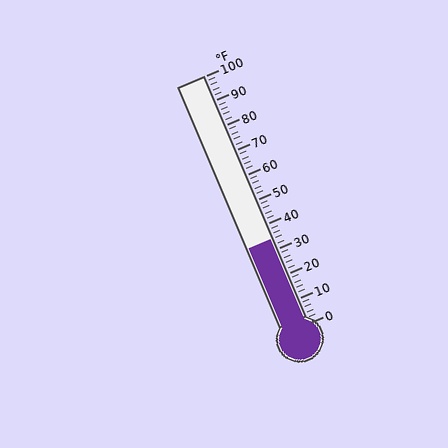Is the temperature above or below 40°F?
The temperature is below 40°F.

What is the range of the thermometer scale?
The thermometer scale ranges from 0°F to 100°F.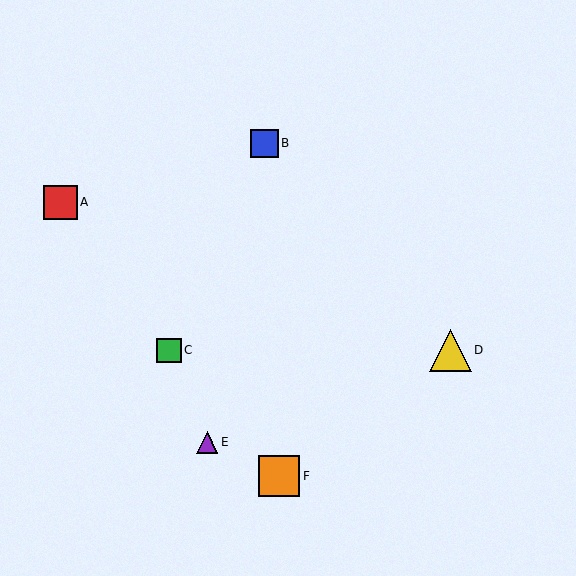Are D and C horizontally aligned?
Yes, both are at y≈350.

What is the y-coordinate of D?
Object D is at y≈350.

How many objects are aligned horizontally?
2 objects (C, D) are aligned horizontally.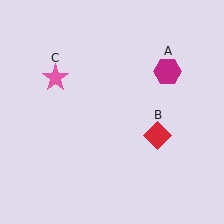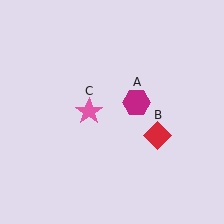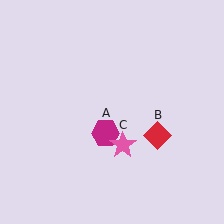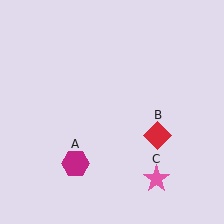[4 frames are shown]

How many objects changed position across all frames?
2 objects changed position: magenta hexagon (object A), pink star (object C).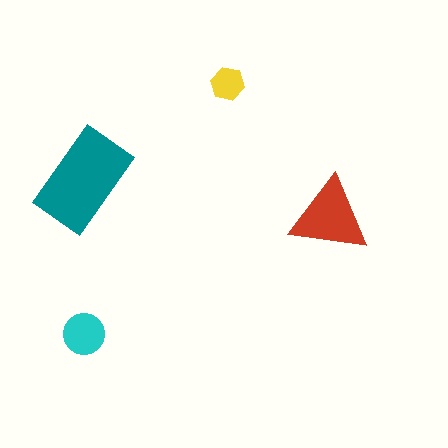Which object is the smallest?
The yellow hexagon.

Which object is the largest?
The teal rectangle.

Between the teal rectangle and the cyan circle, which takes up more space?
The teal rectangle.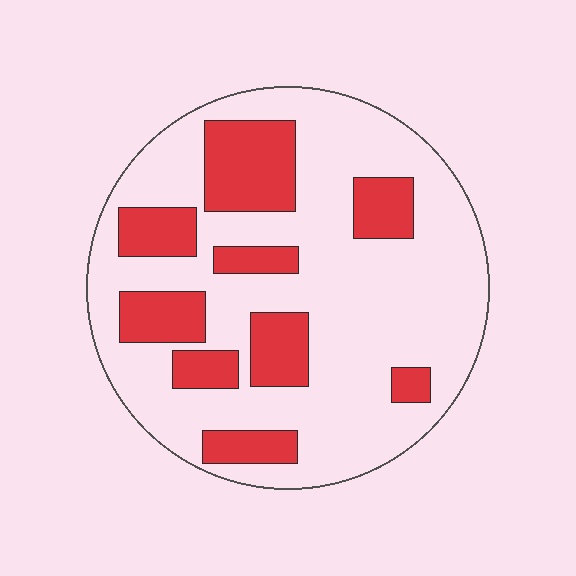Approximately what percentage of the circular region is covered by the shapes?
Approximately 25%.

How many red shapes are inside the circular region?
9.